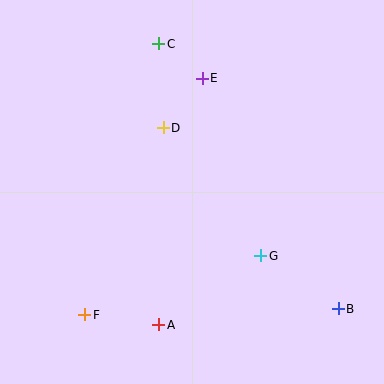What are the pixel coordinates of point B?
Point B is at (338, 309).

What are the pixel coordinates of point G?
Point G is at (260, 256).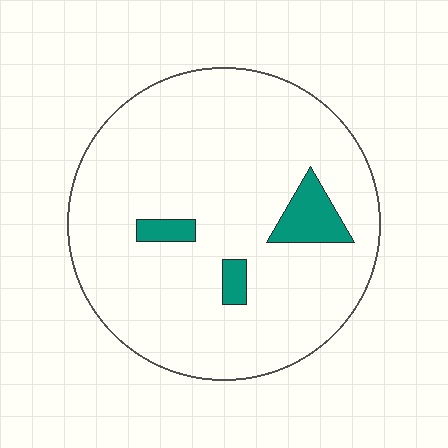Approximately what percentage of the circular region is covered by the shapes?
Approximately 10%.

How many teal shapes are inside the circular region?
3.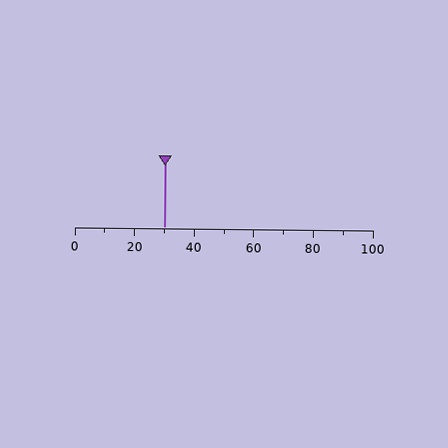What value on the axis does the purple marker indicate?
The marker indicates approximately 30.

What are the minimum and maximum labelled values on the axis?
The axis runs from 0 to 100.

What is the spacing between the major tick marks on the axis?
The major ticks are spaced 20 apart.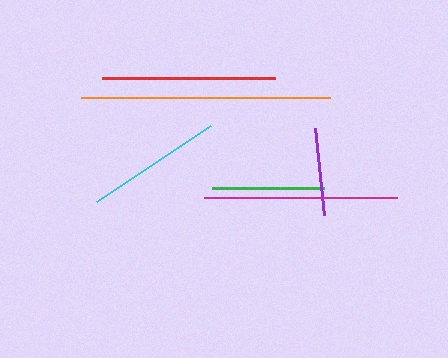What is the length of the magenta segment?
The magenta segment is approximately 193 pixels long.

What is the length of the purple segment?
The purple segment is approximately 87 pixels long.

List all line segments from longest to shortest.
From longest to shortest: orange, magenta, red, cyan, green, purple.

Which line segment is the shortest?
The purple line is the shortest at approximately 87 pixels.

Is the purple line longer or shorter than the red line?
The red line is longer than the purple line.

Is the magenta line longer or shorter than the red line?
The magenta line is longer than the red line.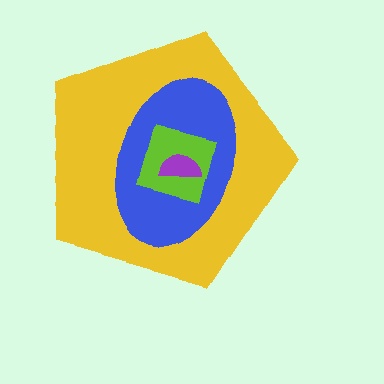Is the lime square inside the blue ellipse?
Yes.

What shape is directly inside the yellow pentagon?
The blue ellipse.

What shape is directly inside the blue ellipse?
The lime square.